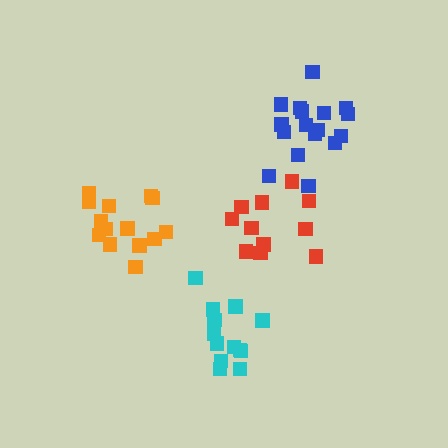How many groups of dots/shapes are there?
There are 4 groups.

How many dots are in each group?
Group 1: 14 dots, Group 2: 17 dots, Group 3: 14 dots, Group 4: 11 dots (56 total).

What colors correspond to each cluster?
The clusters are colored: orange, blue, cyan, red.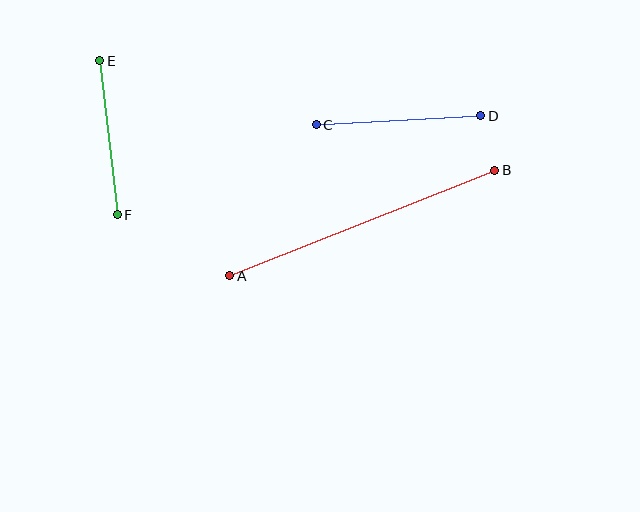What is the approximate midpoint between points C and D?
The midpoint is at approximately (398, 120) pixels.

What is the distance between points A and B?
The distance is approximately 285 pixels.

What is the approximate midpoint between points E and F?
The midpoint is at approximately (109, 138) pixels.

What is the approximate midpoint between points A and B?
The midpoint is at approximately (362, 223) pixels.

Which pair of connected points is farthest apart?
Points A and B are farthest apart.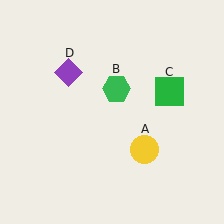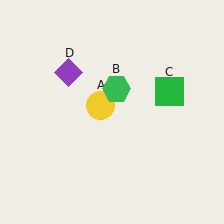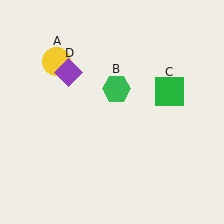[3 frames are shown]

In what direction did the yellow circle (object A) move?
The yellow circle (object A) moved up and to the left.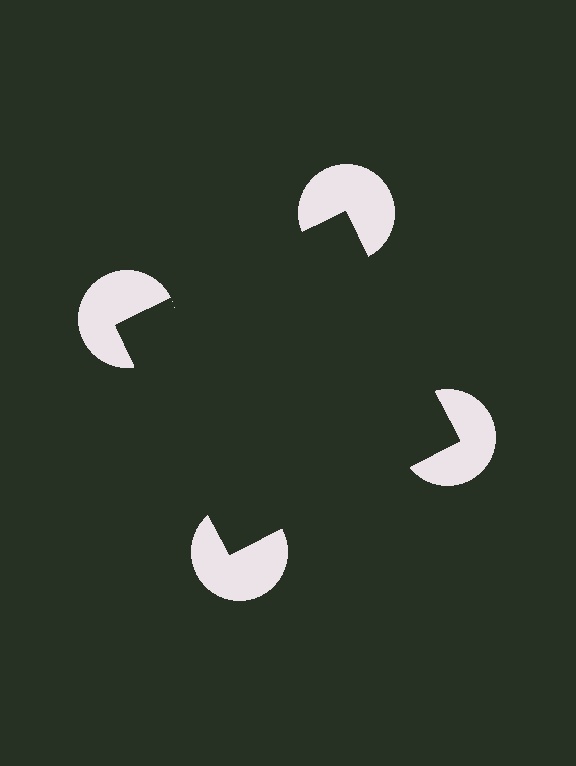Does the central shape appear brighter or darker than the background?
It typically appears slightly darker than the background, even though no actual brightness change is drawn.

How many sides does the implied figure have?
4 sides.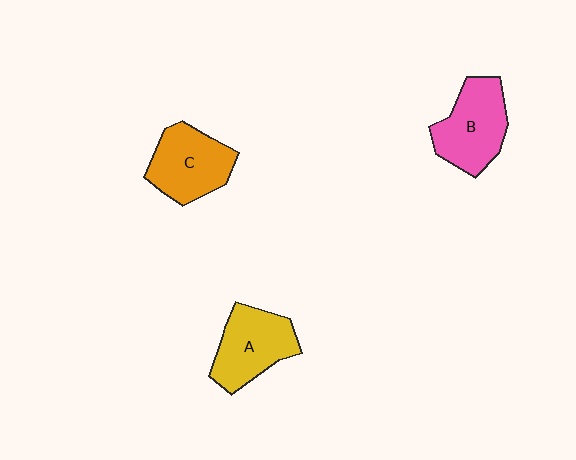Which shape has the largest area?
Shape B (pink).